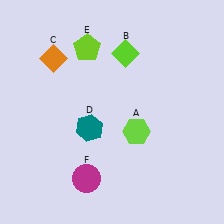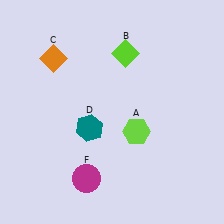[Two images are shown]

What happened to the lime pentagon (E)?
The lime pentagon (E) was removed in Image 2. It was in the top-left area of Image 1.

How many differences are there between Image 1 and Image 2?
There is 1 difference between the two images.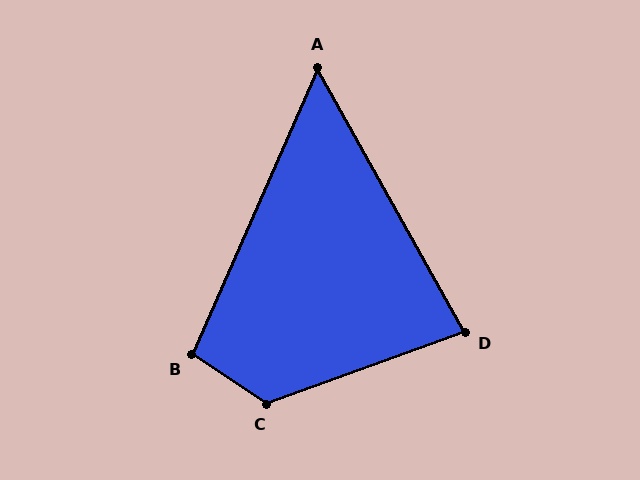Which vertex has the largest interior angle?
C, at approximately 127 degrees.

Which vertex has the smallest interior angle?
A, at approximately 53 degrees.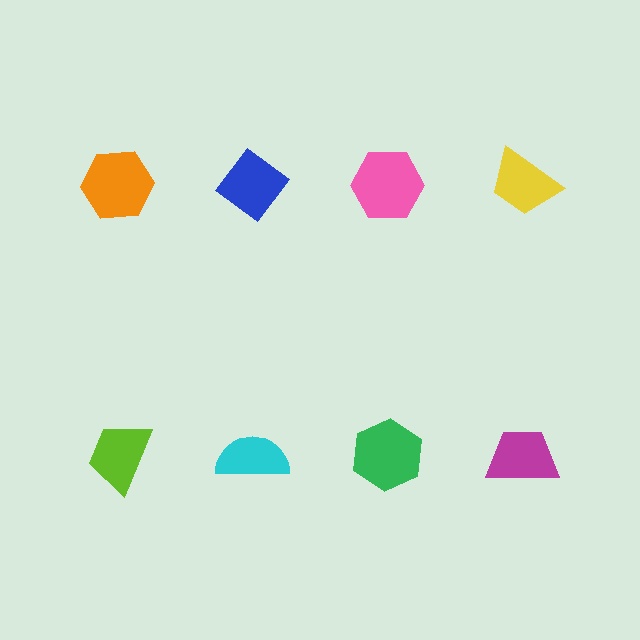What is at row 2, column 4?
A magenta trapezoid.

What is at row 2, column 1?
A lime trapezoid.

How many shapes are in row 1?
4 shapes.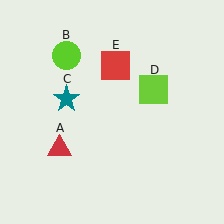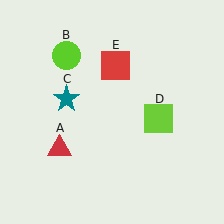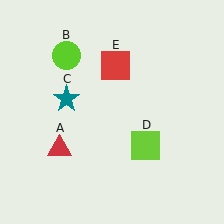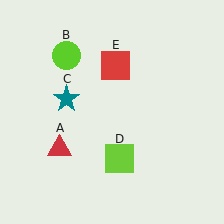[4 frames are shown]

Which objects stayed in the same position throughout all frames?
Red triangle (object A) and lime circle (object B) and teal star (object C) and red square (object E) remained stationary.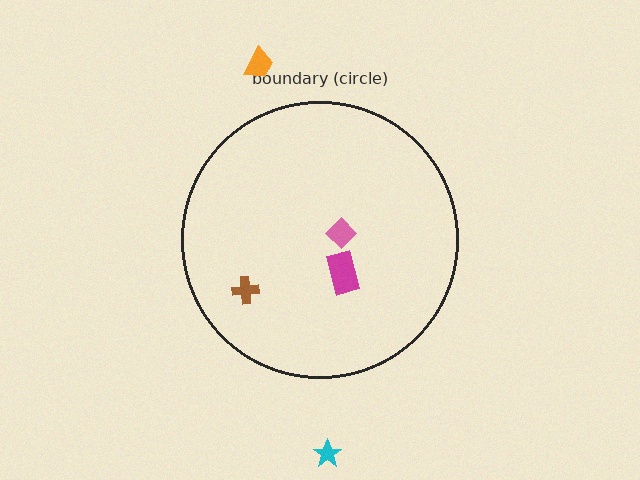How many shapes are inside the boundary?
3 inside, 2 outside.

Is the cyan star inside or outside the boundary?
Outside.